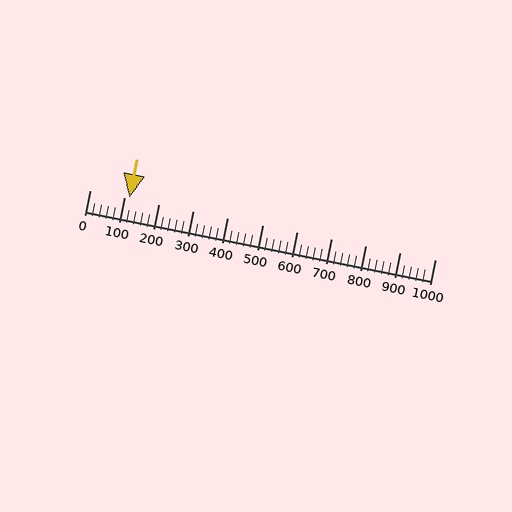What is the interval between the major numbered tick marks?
The major tick marks are spaced 100 units apart.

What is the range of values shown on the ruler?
The ruler shows values from 0 to 1000.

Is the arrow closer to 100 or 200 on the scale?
The arrow is closer to 100.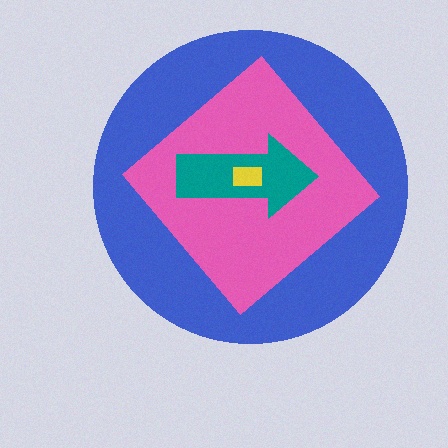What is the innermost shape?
The yellow rectangle.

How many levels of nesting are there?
4.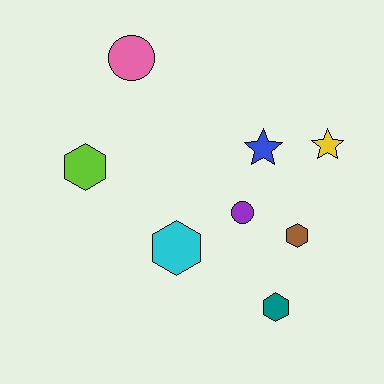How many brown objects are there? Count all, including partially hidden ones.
There is 1 brown object.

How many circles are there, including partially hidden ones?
There are 2 circles.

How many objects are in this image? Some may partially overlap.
There are 8 objects.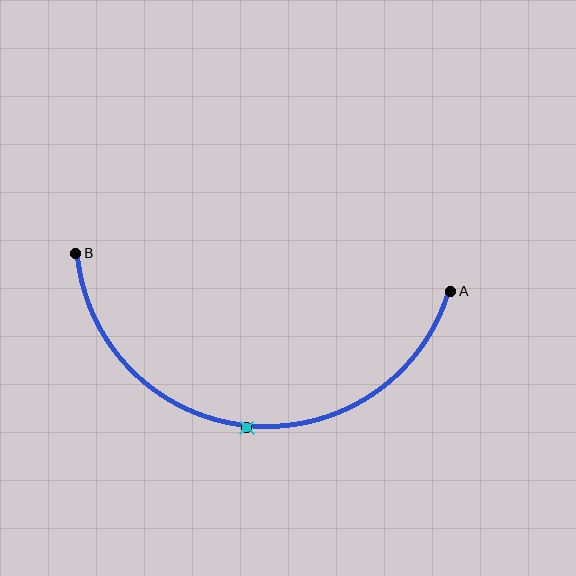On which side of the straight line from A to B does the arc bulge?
The arc bulges below the straight line connecting A and B.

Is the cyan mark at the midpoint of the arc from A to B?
Yes. The cyan mark lies on the arc at equal arc-length from both A and B — it is the arc midpoint.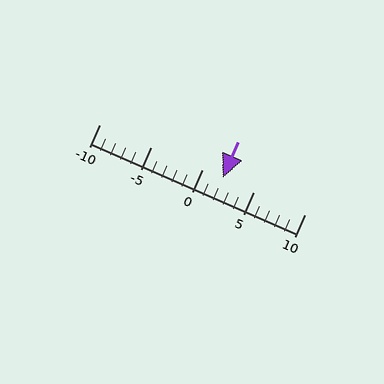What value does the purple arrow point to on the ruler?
The purple arrow points to approximately 2.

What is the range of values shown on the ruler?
The ruler shows values from -10 to 10.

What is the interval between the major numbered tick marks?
The major tick marks are spaced 5 units apart.